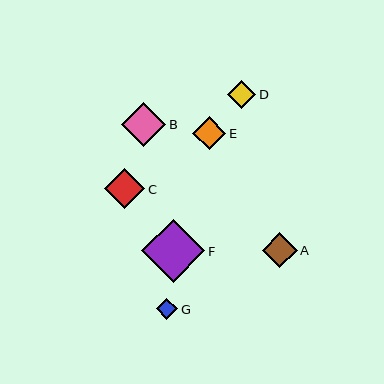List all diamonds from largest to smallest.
From largest to smallest: F, B, C, A, E, D, G.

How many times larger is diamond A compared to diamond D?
Diamond A is approximately 1.2 times the size of diamond D.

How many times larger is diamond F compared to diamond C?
Diamond F is approximately 1.6 times the size of diamond C.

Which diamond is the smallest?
Diamond G is the smallest with a size of approximately 21 pixels.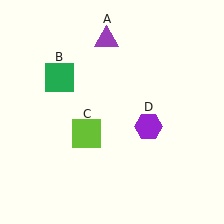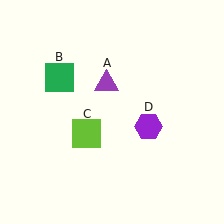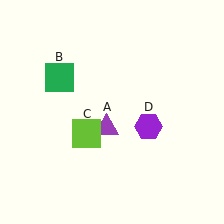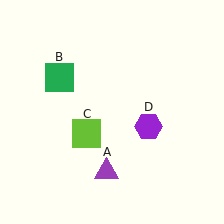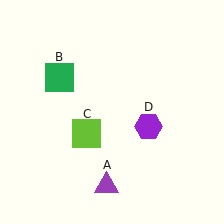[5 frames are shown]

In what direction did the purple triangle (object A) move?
The purple triangle (object A) moved down.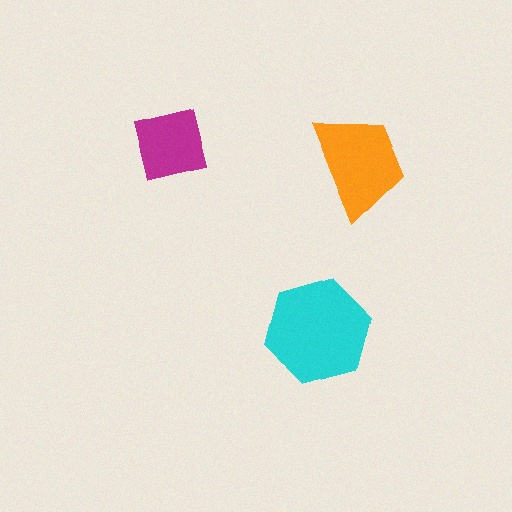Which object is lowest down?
The cyan hexagon is bottommost.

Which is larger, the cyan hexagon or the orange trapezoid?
The cyan hexagon.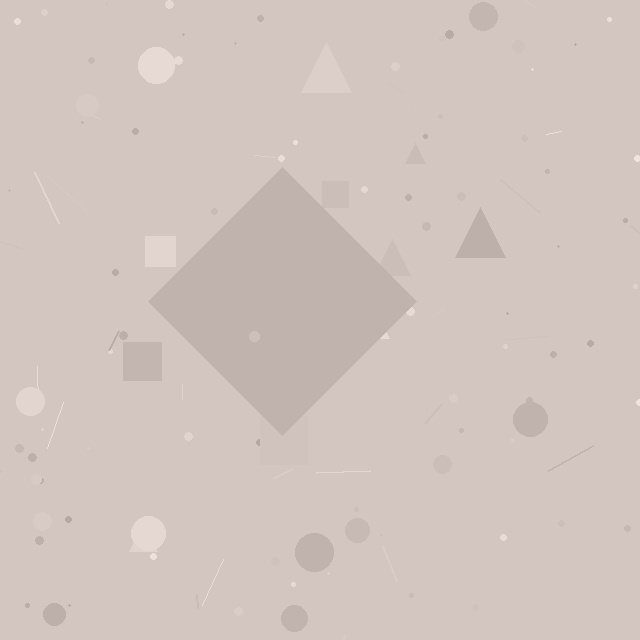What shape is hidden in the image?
A diamond is hidden in the image.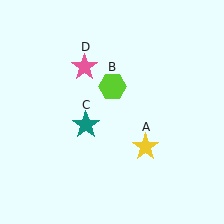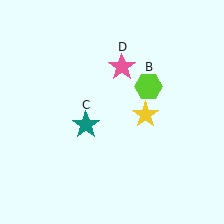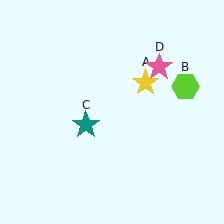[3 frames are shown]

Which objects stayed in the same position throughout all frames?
Teal star (object C) remained stationary.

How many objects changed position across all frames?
3 objects changed position: yellow star (object A), lime hexagon (object B), pink star (object D).